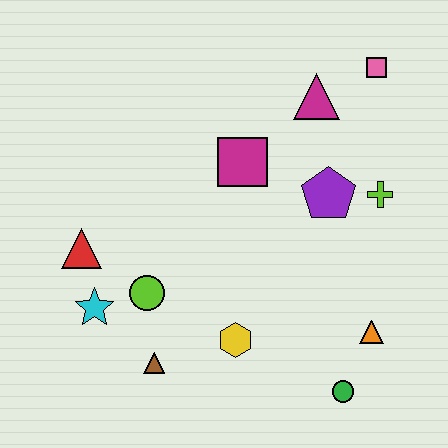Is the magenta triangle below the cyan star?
No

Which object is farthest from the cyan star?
The pink square is farthest from the cyan star.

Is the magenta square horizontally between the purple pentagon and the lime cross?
No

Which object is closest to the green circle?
The orange triangle is closest to the green circle.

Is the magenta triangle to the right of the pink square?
No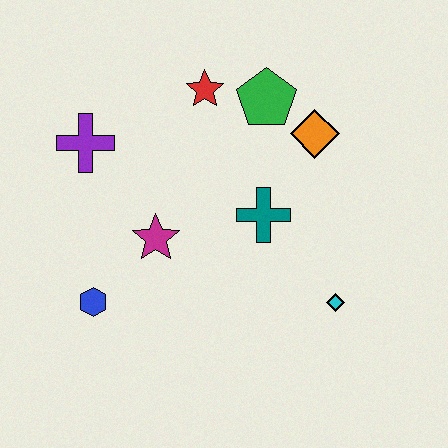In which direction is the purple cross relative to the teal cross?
The purple cross is to the left of the teal cross.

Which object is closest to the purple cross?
The magenta star is closest to the purple cross.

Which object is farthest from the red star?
The cyan diamond is farthest from the red star.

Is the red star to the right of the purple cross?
Yes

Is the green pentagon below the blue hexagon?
No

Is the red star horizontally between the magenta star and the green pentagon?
Yes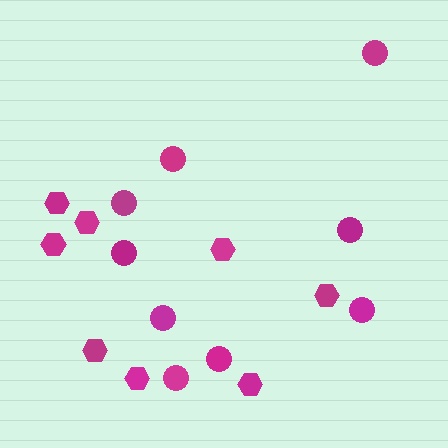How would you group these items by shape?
There are 2 groups: one group of circles (9) and one group of hexagons (8).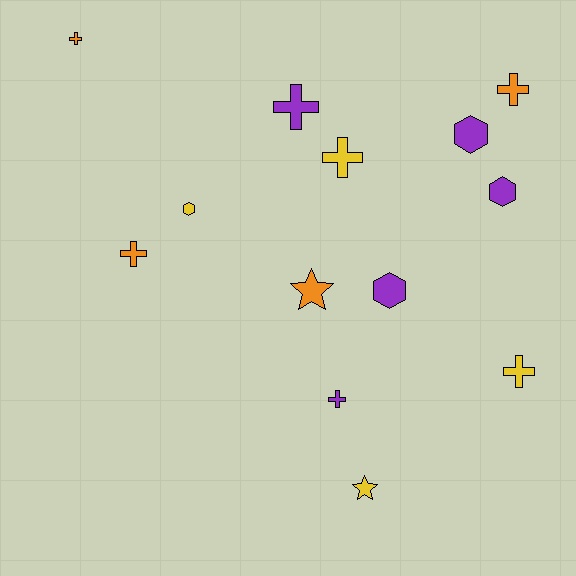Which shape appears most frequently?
Cross, with 7 objects.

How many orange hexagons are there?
There are no orange hexagons.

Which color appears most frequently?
Purple, with 5 objects.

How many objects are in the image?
There are 13 objects.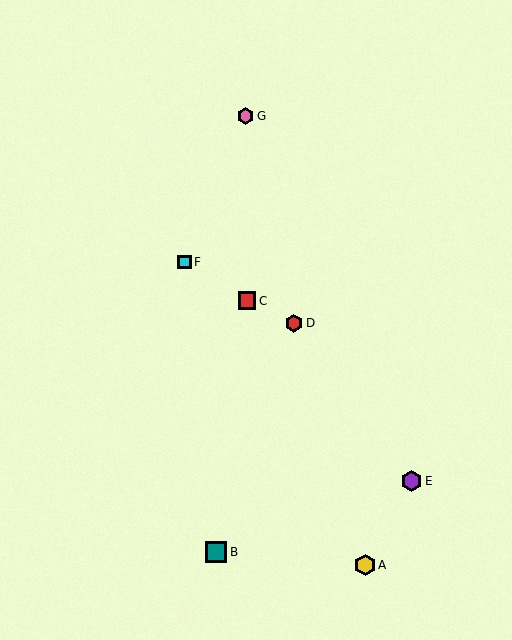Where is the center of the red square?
The center of the red square is at (247, 301).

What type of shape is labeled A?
Shape A is a yellow hexagon.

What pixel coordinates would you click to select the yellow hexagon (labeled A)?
Click at (365, 565) to select the yellow hexagon A.